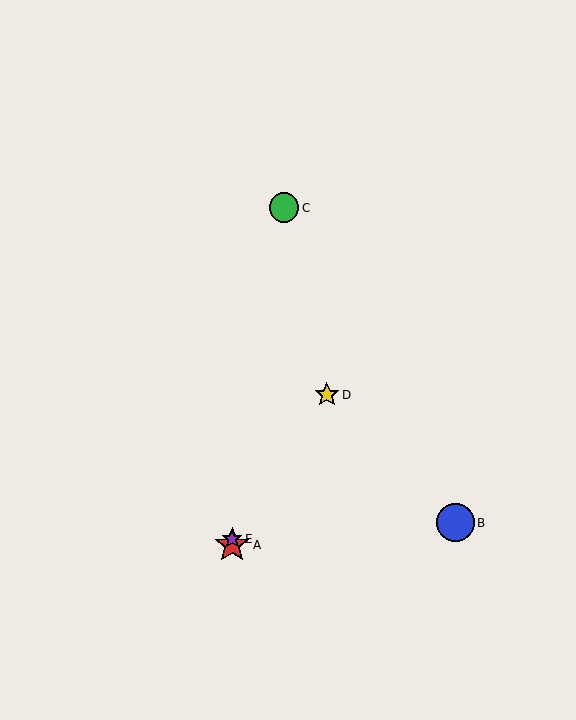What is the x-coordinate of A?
Object A is at x≈232.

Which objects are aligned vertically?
Objects A, E are aligned vertically.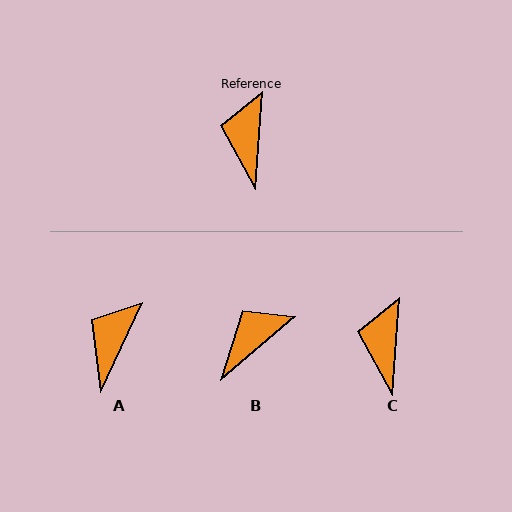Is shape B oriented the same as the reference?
No, it is off by about 46 degrees.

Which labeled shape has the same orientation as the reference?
C.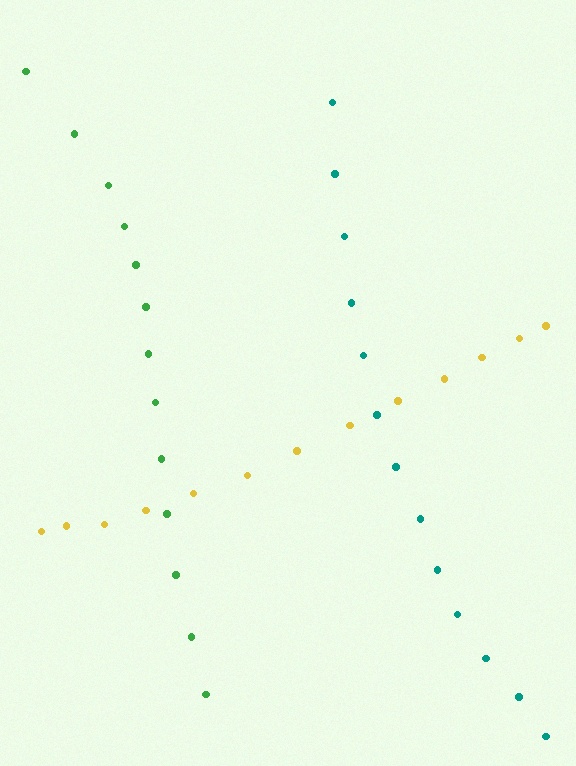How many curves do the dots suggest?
There are 3 distinct paths.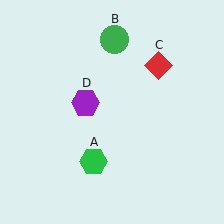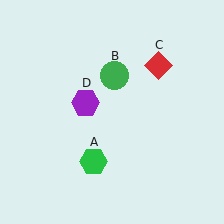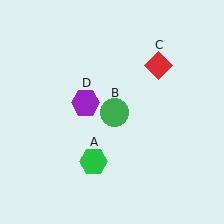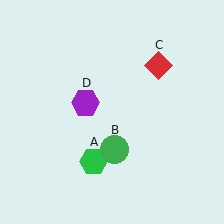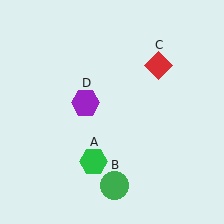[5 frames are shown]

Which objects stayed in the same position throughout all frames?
Green hexagon (object A) and red diamond (object C) and purple hexagon (object D) remained stationary.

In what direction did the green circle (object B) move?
The green circle (object B) moved down.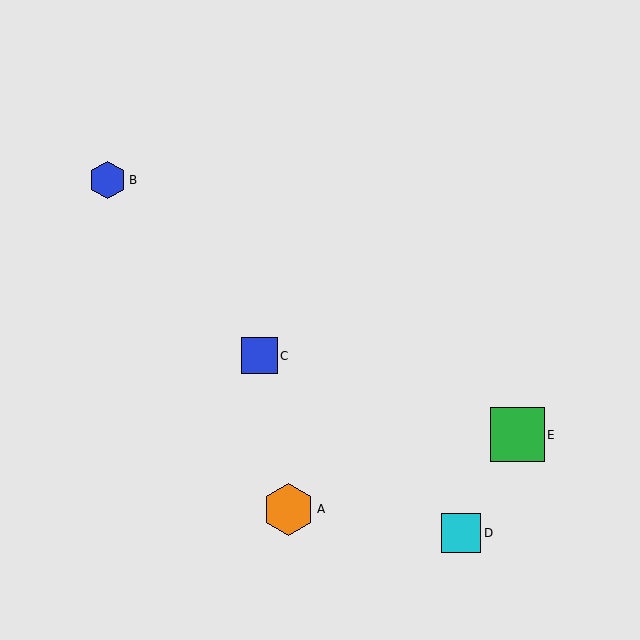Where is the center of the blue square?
The center of the blue square is at (259, 356).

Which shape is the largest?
The green square (labeled E) is the largest.